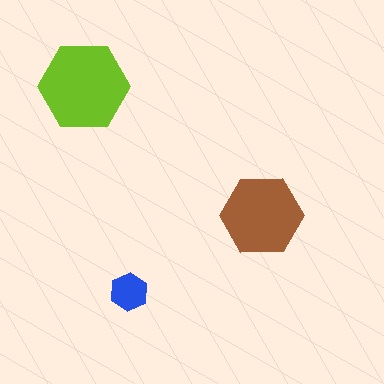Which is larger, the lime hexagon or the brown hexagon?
The lime one.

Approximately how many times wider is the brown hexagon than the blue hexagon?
About 2 times wider.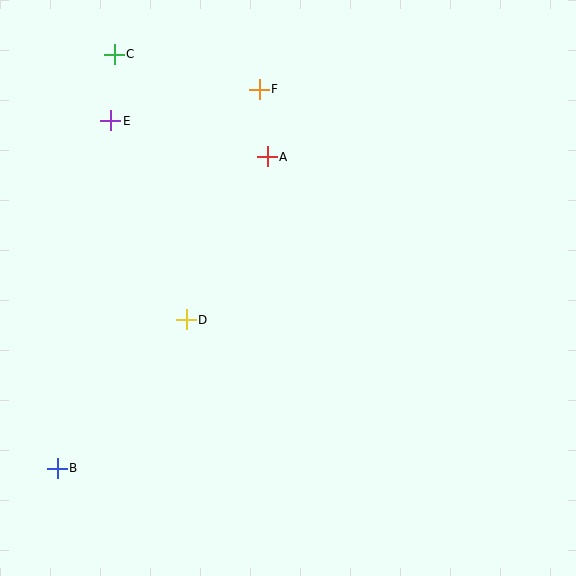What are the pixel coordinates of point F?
Point F is at (259, 89).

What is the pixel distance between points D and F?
The distance between D and F is 242 pixels.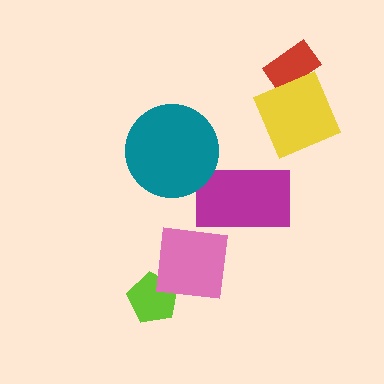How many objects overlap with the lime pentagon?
1 object overlaps with the lime pentagon.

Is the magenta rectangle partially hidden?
No, no other shape covers it.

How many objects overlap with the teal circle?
0 objects overlap with the teal circle.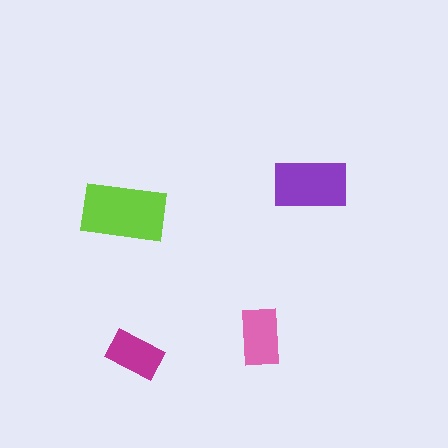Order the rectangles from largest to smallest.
the lime one, the purple one, the pink one, the magenta one.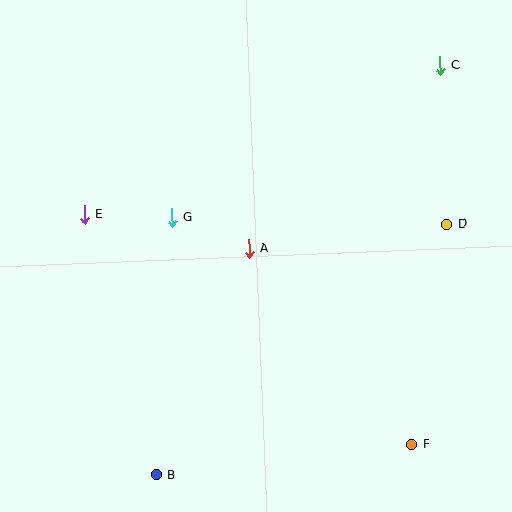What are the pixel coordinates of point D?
Point D is at (447, 225).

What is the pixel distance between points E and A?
The distance between E and A is 168 pixels.